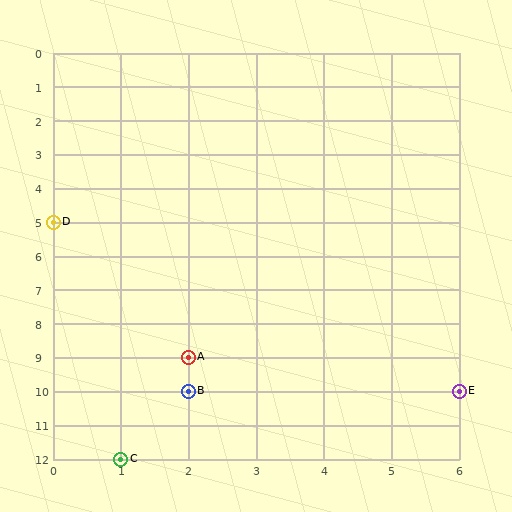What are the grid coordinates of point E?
Point E is at grid coordinates (6, 10).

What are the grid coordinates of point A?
Point A is at grid coordinates (2, 9).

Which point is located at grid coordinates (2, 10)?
Point B is at (2, 10).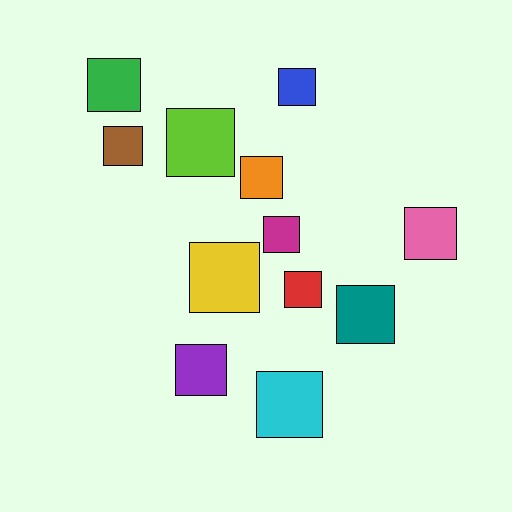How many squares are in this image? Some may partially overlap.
There are 12 squares.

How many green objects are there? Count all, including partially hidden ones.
There is 1 green object.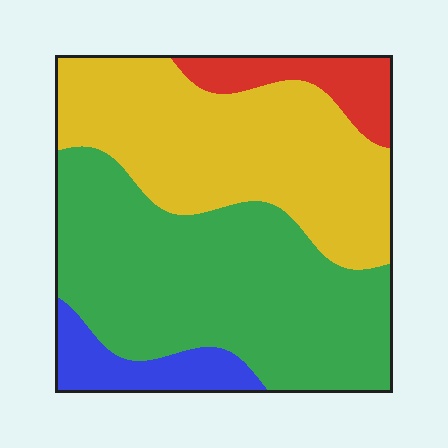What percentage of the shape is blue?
Blue takes up about one tenth (1/10) of the shape.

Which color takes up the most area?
Green, at roughly 45%.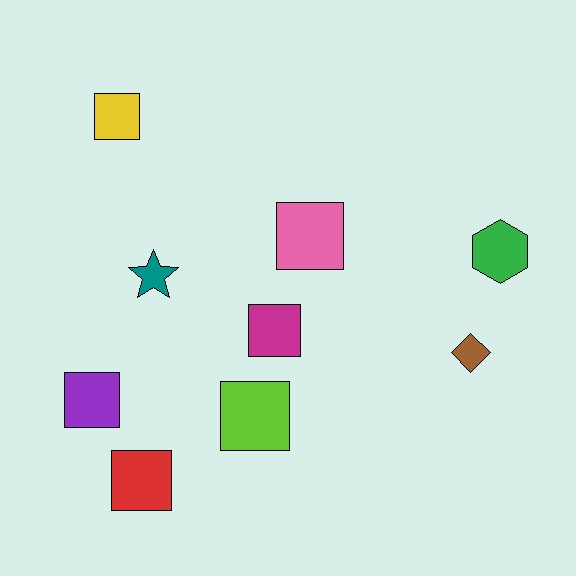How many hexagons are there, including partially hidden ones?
There is 1 hexagon.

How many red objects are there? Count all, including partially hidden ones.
There is 1 red object.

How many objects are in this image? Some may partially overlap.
There are 9 objects.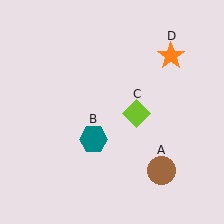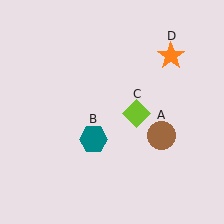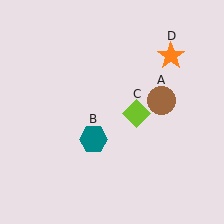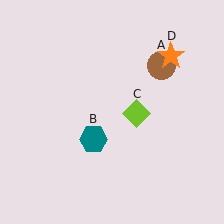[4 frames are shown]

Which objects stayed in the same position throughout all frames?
Teal hexagon (object B) and lime diamond (object C) and orange star (object D) remained stationary.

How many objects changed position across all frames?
1 object changed position: brown circle (object A).